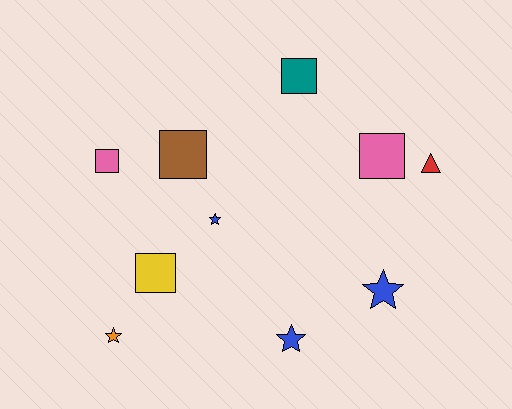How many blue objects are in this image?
There are 3 blue objects.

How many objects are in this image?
There are 10 objects.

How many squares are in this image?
There are 5 squares.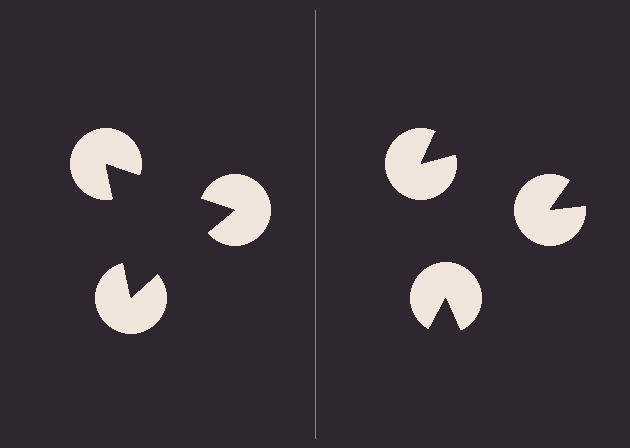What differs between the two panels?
The pac-man discs are positioned identically on both sides; only the wedge orientations differ. On the left they align to a triangle; on the right they are misaligned.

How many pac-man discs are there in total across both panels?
6 — 3 on each side.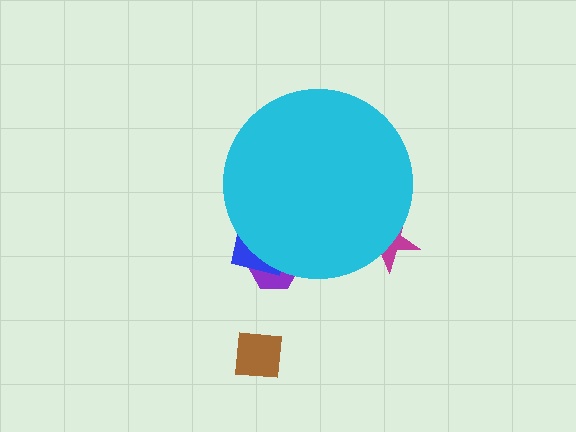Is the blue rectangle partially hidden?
Yes, the blue rectangle is partially hidden behind the cyan circle.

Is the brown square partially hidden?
No, the brown square is fully visible.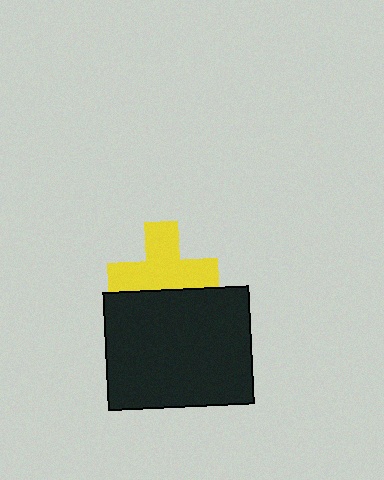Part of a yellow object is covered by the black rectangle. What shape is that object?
It is a cross.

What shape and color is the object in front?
The object in front is a black rectangle.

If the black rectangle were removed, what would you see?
You would see the complete yellow cross.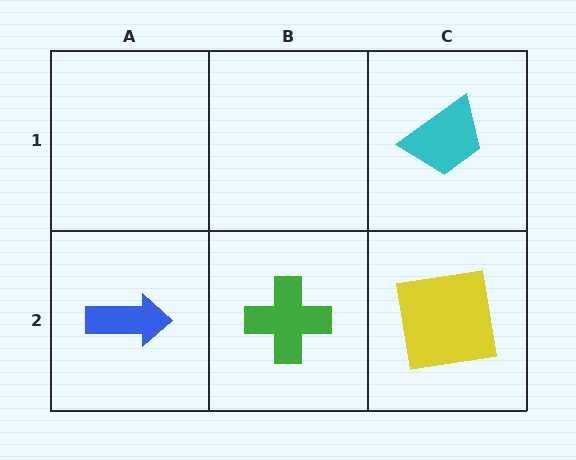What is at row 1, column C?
A cyan trapezoid.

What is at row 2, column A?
A blue arrow.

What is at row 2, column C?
A yellow square.